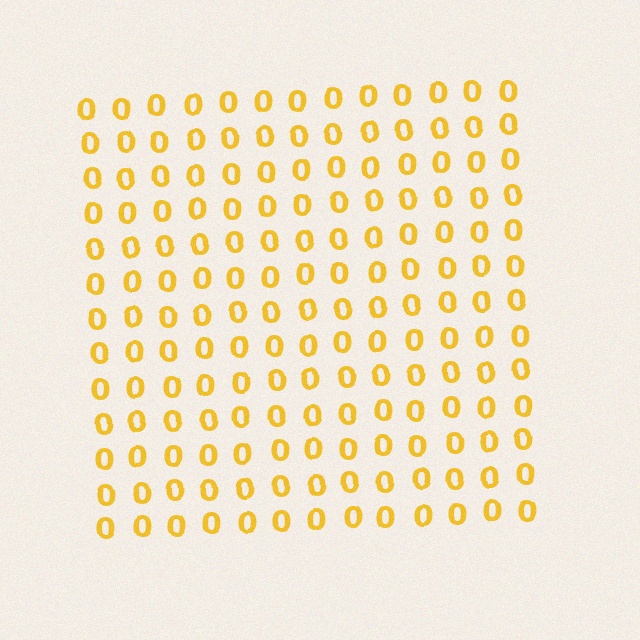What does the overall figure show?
The overall figure shows a square.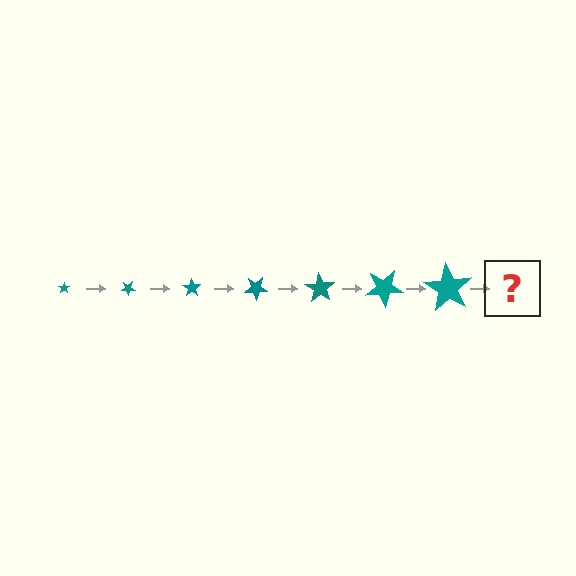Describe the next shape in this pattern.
It should be a star, larger than the previous one and rotated 245 degrees from the start.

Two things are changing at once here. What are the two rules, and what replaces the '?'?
The two rules are that the star grows larger each step and it rotates 35 degrees each step. The '?' should be a star, larger than the previous one and rotated 245 degrees from the start.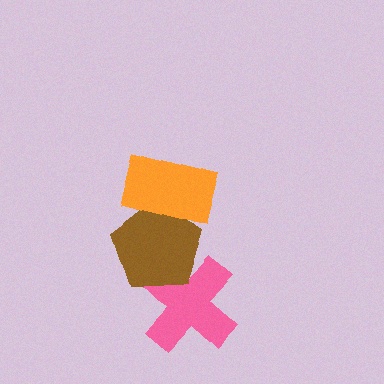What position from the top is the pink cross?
The pink cross is 3rd from the top.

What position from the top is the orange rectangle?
The orange rectangle is 1st from the top.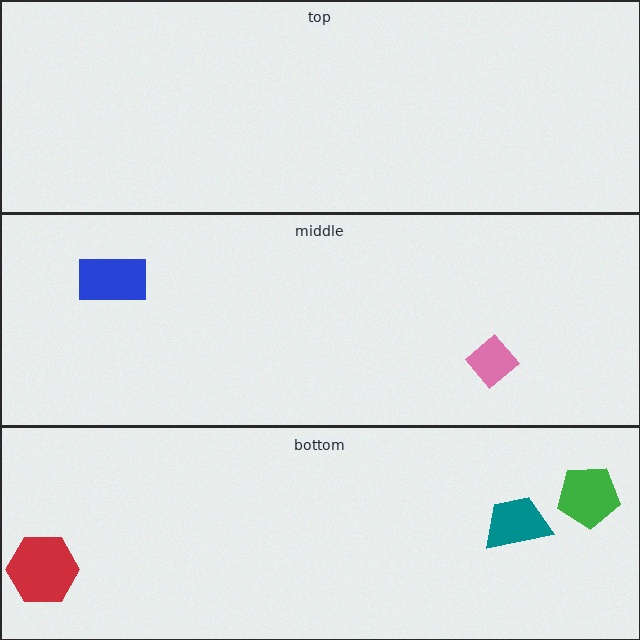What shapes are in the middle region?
The blue rectangle, the pink diamond.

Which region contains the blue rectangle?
The middle region.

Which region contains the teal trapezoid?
The bottom region.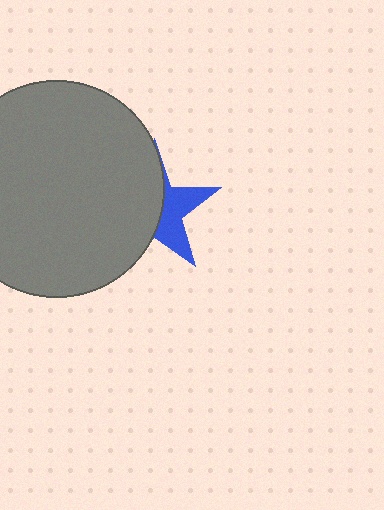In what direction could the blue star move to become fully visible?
The blue star could move right. That would shift it out from behind the gray circle entirely.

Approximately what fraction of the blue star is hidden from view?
Roughly 61% of the blue star is hidden behind the gray circle.